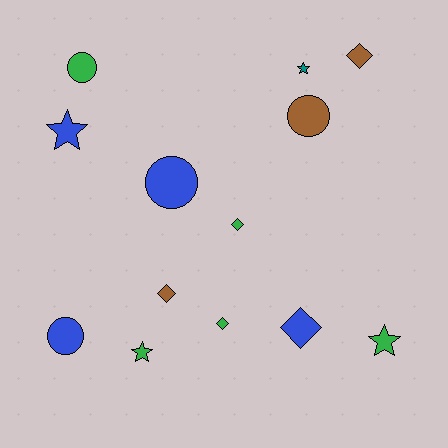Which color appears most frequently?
Green, with 5 objects.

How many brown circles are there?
There is 1 brown circle.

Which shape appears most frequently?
Diamond, with 5 objects.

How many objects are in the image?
There are 13 objects.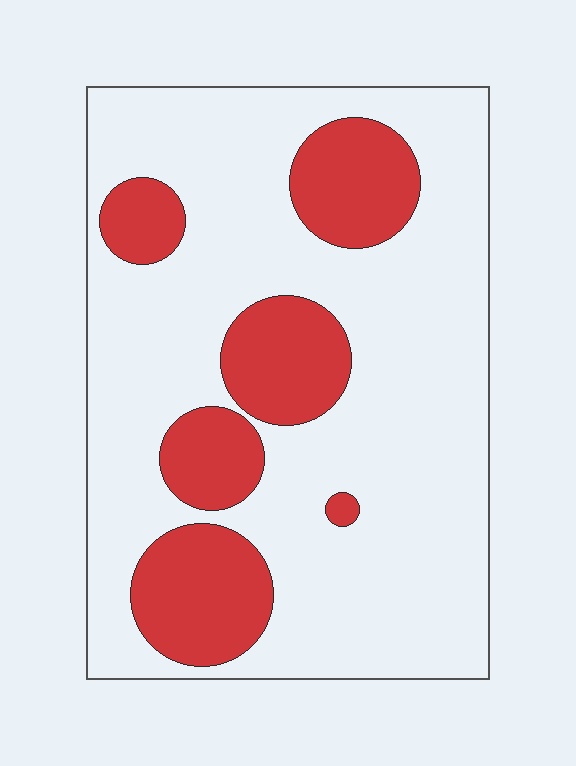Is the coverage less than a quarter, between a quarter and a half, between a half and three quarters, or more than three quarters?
Less than a quarter.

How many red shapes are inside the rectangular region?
6.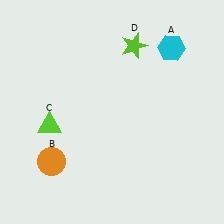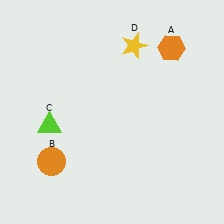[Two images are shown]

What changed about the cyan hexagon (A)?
In Image 1, A is cyan. In Image 2, it changed to orange.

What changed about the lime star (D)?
In Image 1, D is lime. In Image 2, it changed to yellow.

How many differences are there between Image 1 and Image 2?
There are 2 differences between the two images.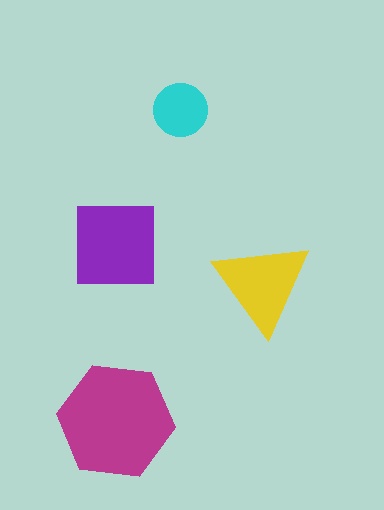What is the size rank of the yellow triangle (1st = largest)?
3rd.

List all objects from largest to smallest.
The magenta hexagon, the purple square, the yellow triangle, the cyan circle.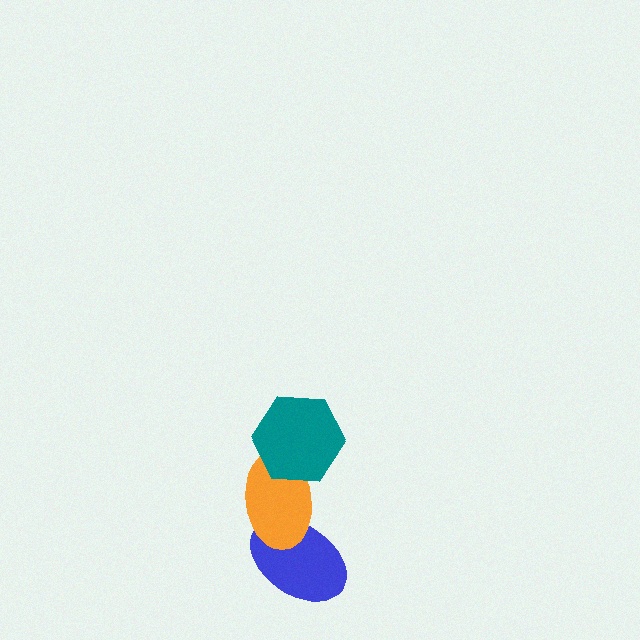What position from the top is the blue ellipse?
The blue ellipse is 3rd from the top.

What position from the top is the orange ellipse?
The orange ellipse is 2nd from the top.